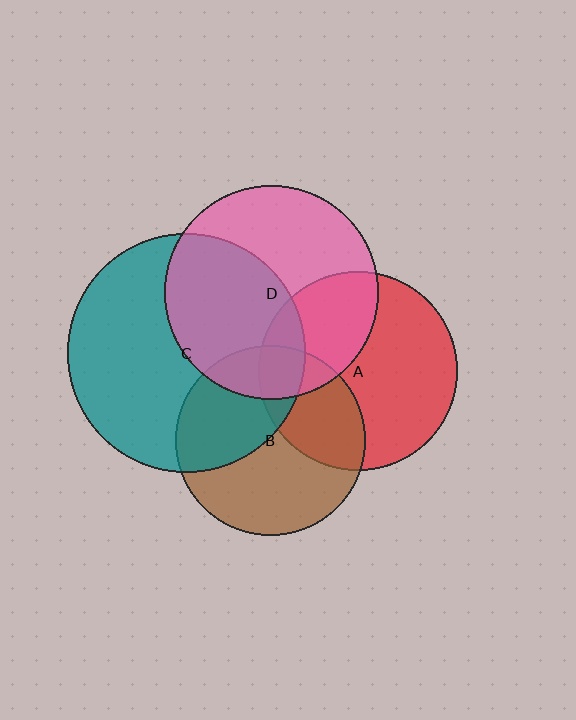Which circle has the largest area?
Circle C (teal).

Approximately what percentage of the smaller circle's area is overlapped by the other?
Approximately 40%.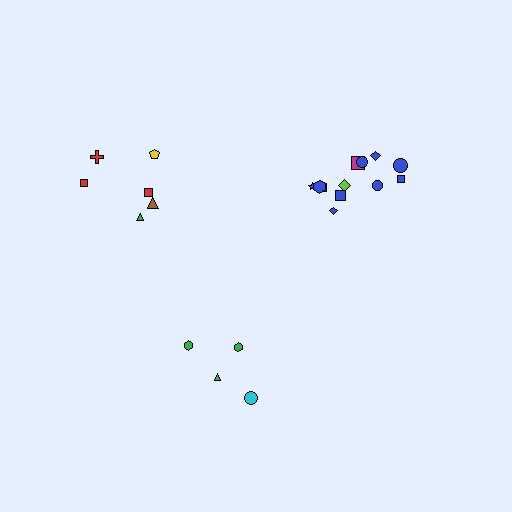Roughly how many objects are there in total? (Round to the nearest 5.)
Roughly 20 objects in total.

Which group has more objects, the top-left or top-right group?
The top-right group.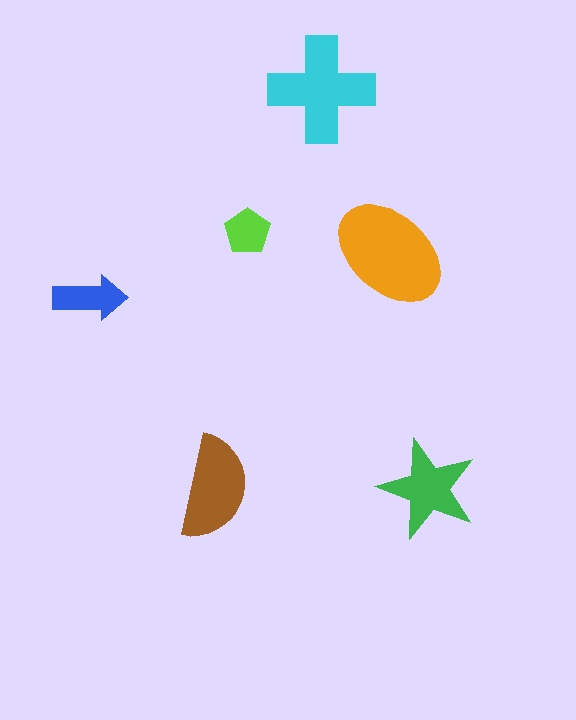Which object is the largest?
The orange ellipse.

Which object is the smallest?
The lime pentagon.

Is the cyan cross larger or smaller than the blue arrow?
Larger.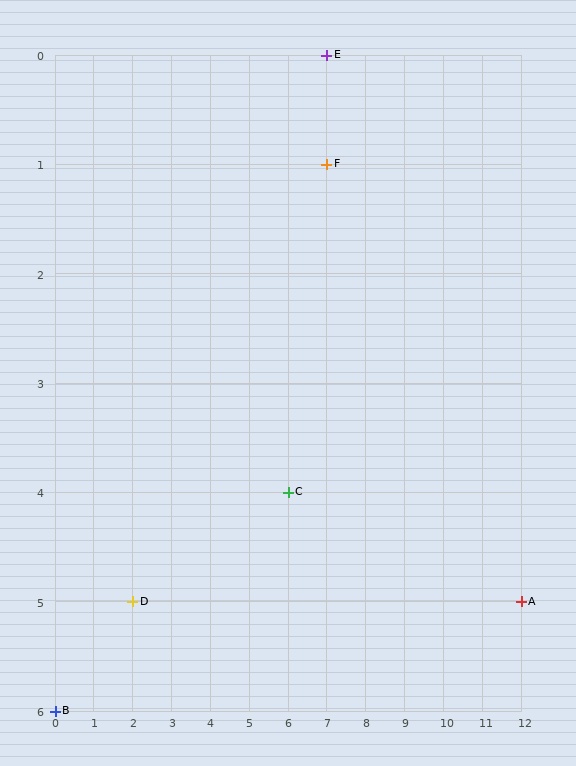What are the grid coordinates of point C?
Point C is at grid coordinates (6, 4).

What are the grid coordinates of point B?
Point B is at grid coordinates (0, 6).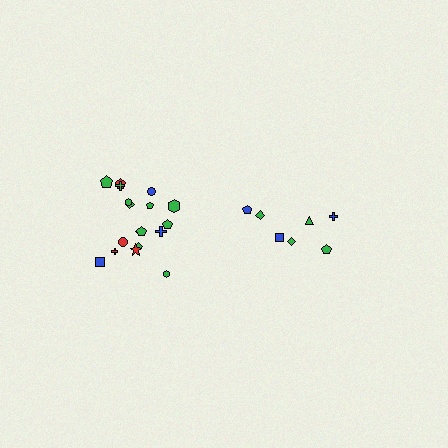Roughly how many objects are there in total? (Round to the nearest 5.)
Roughly 25 objects in total.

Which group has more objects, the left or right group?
The left group.